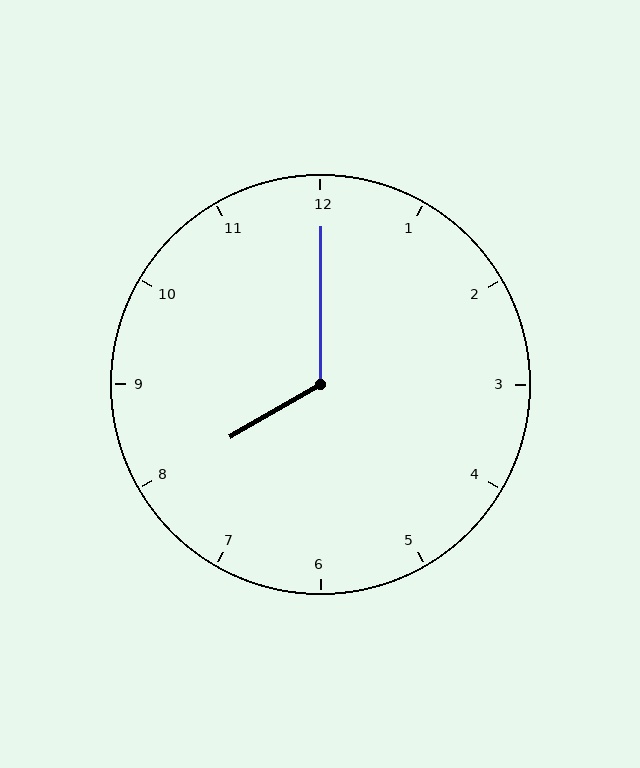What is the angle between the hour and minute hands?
Approximately 120 degrees.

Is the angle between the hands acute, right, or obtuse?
It is obtuse.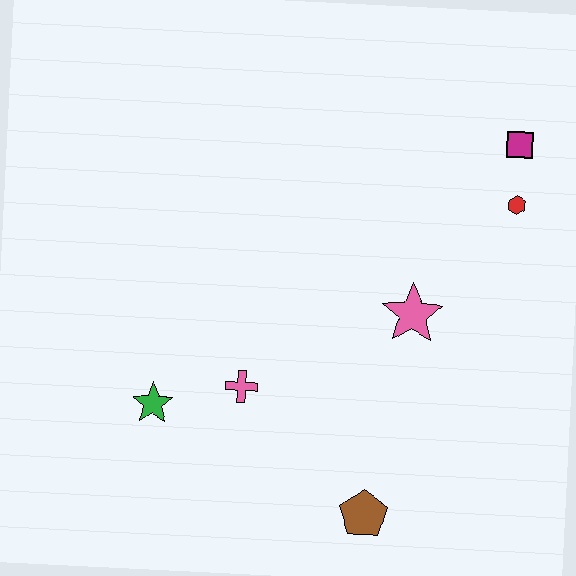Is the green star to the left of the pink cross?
Yes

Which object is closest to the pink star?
The red hexagon is closest to the pink star.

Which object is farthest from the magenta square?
The green star is farthest from the magenta square.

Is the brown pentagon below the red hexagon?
Yes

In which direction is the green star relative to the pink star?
The green star is to the left of the pink star.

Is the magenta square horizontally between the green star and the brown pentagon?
No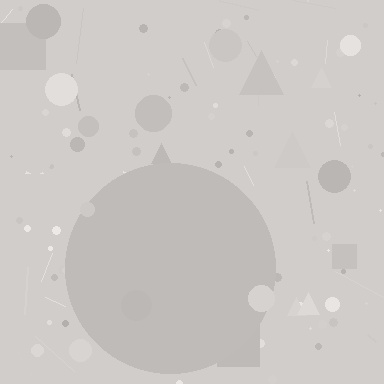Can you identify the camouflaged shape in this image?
The camouflaged shape is a circle.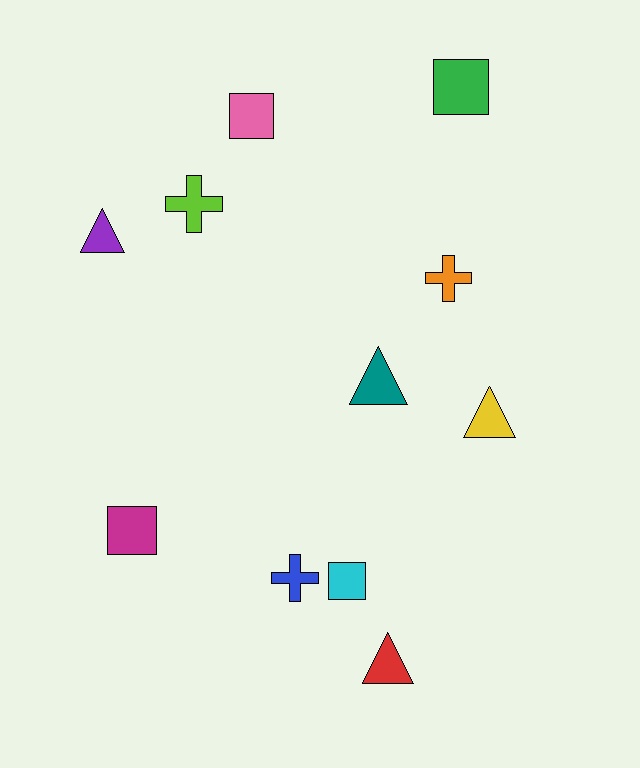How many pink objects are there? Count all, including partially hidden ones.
There is 1 pink object.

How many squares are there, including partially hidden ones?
There are 4 squares.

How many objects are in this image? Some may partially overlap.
There are 11 objects.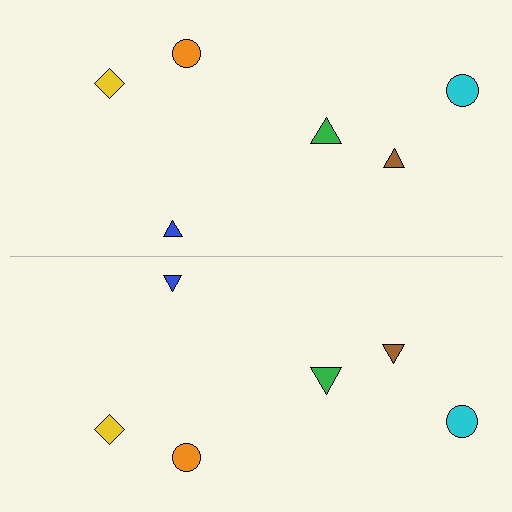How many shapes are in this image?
There are 12 shapes in this image.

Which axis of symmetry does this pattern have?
The pattern has a horizontal axis of symmetry running through the center of the image.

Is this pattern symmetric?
Yes, this pattern has bilateral (reflection) symmetry.